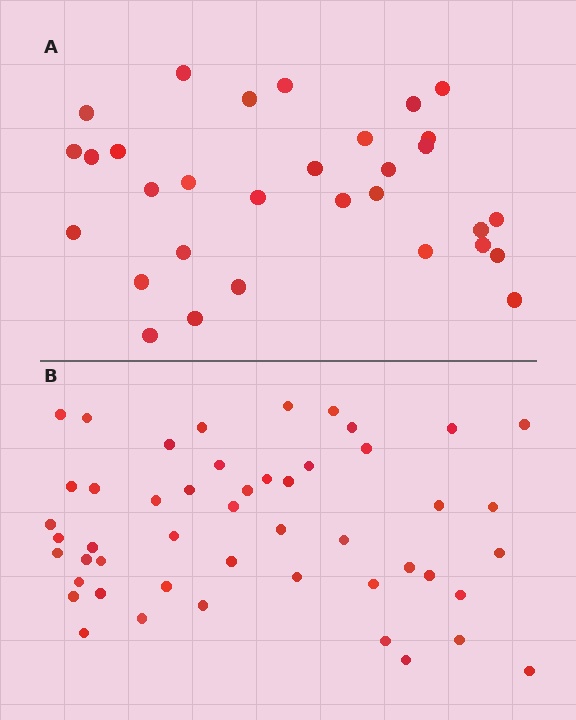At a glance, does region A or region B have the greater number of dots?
Region B (the bottom region) has more dots.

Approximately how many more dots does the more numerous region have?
Region B has approximately 20 more dots than region A.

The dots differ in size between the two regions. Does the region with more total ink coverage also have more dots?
No. Region A has more total ink coverage because its dots are larger, but region B actually contains more individual dots. Total area can be misleading — the number of items is what matters here.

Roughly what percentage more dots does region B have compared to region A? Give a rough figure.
About 60% more.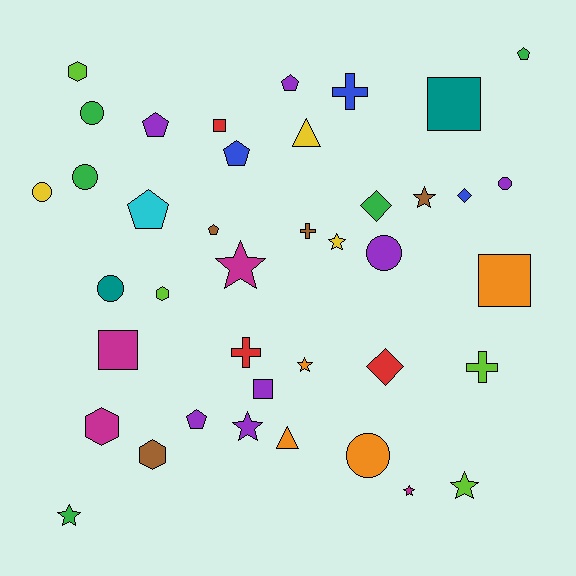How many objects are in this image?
There are 40 objects.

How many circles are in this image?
There are 7 circles.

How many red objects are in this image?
There are 3 red objects.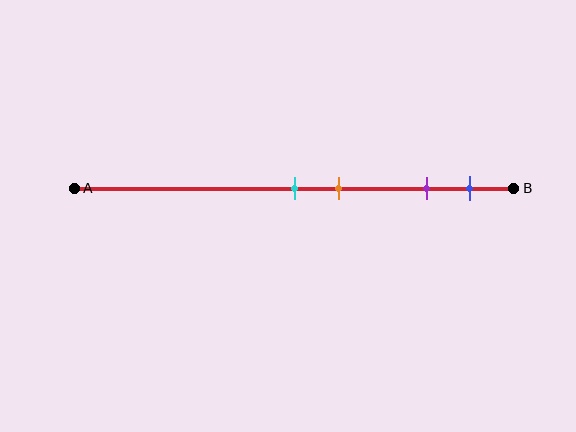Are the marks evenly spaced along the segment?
No, the marks are not evenly spaced.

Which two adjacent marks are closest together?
The cyan and orange marks are the closest adjacent pair.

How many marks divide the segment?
There are 4 marks dividing the segment.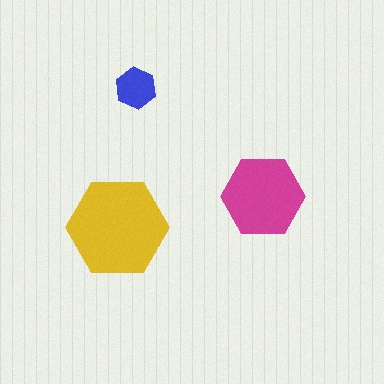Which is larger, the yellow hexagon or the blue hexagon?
The yellow one.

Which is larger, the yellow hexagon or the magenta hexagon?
The yellow one.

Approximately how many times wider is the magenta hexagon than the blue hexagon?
About 2 times wider.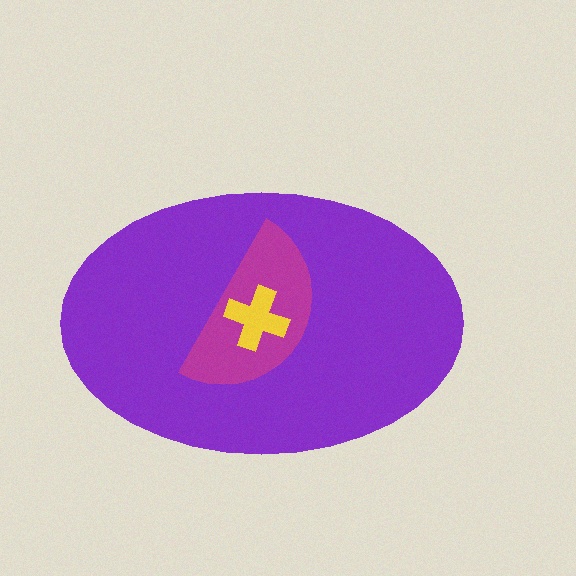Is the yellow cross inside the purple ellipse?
Yes.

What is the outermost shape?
The purple ellipse.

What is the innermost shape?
The yellow cross.